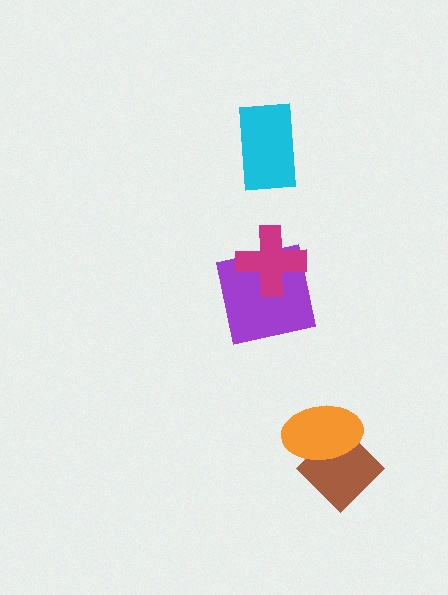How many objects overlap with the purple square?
1 object overlaps with the purple square.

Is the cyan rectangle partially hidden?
No, no other shape covers it.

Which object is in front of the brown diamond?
The orange ellipse is in front of the brown diamond.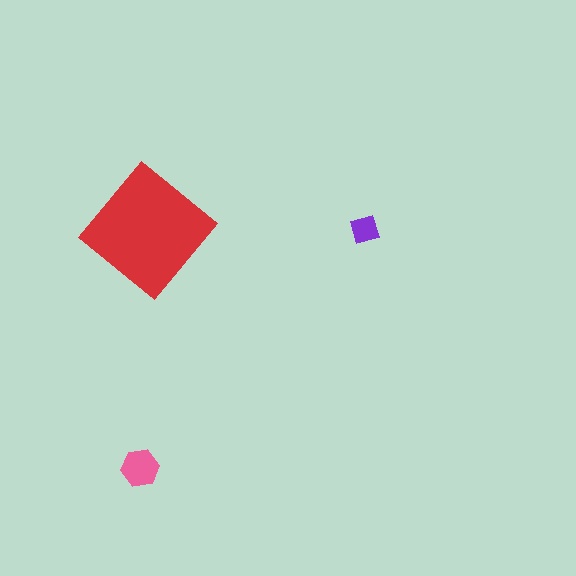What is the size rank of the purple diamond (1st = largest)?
3rd.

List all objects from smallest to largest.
The purple diamond, the pink hexagon, the red diamond.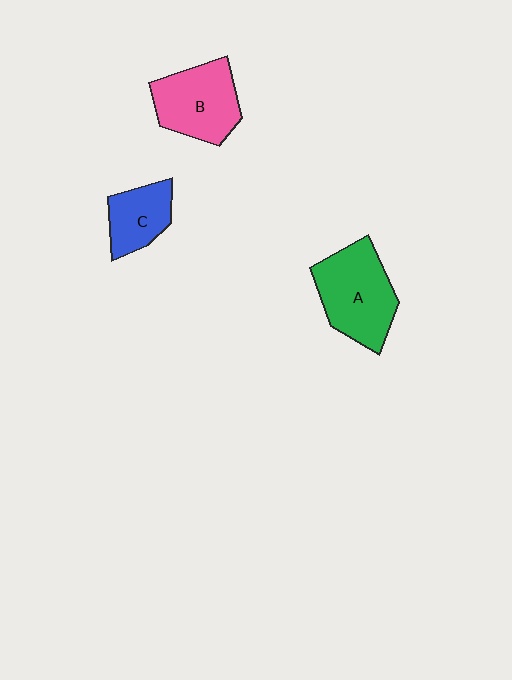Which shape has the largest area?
Shape A (green).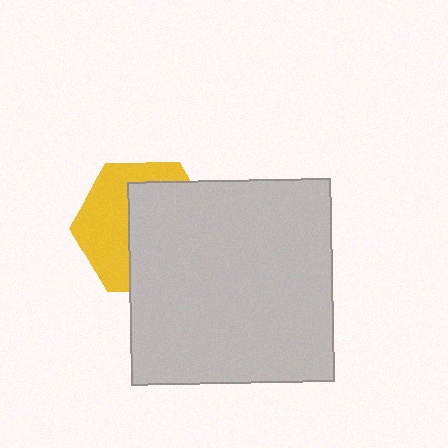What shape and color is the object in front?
The object in front is a light gray square.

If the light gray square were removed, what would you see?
You would see the complete yellow hexagon.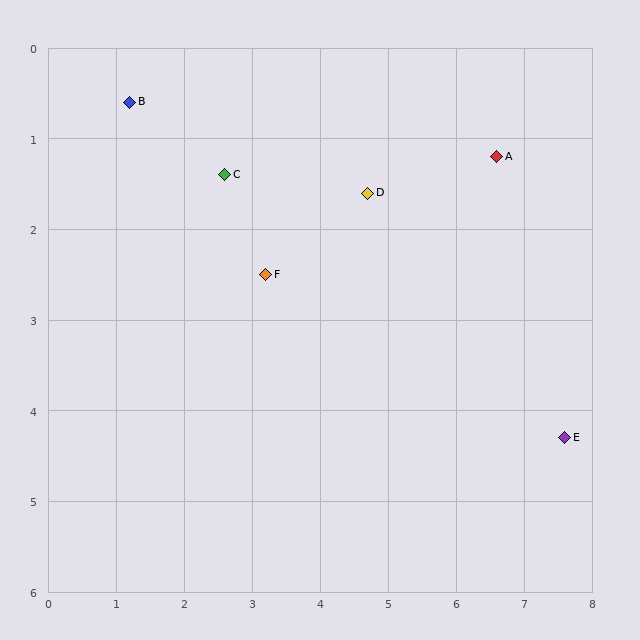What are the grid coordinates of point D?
Point D is at approximately (4.7, 1.6).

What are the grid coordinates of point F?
Point F is at approximately (3.2, 2.5).